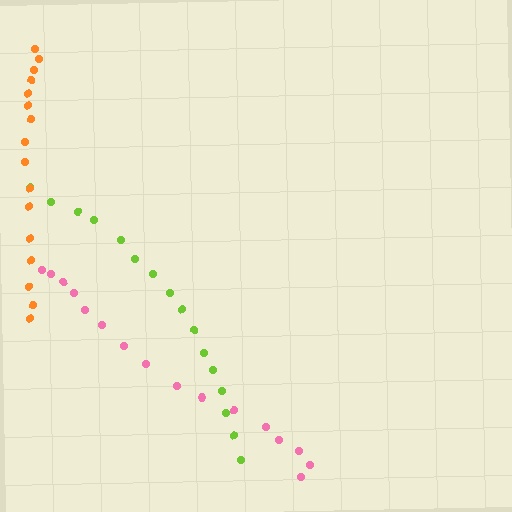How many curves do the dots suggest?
There are 3 distinct paths.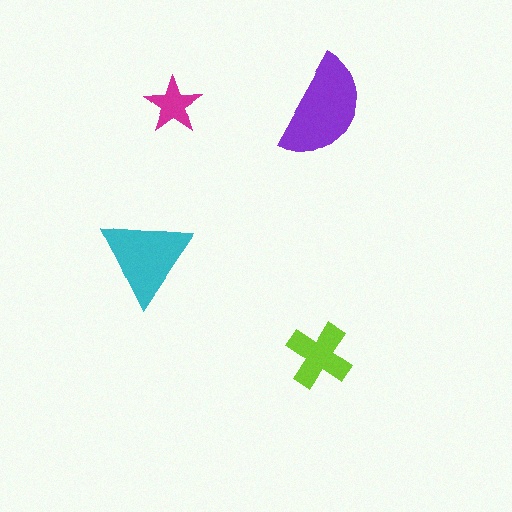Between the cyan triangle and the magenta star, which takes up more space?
The cyan triangle.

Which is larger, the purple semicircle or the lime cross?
The purple semicircle.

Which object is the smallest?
The magenta star.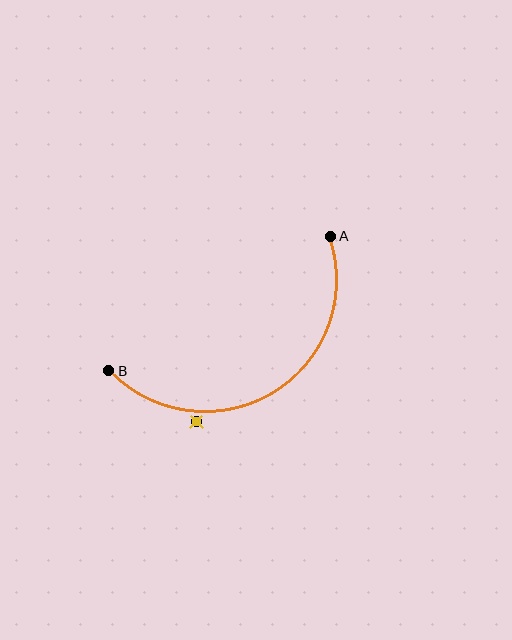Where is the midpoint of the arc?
The arc midpoint is the point on the curve farthest from the straight line joining A and B. It sits below that line.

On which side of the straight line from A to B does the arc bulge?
The arc bulges below the straight line connecting A and B.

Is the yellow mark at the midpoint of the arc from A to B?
No — the yellow mark does not lie on the arc at all. It sits slightly outside the curve.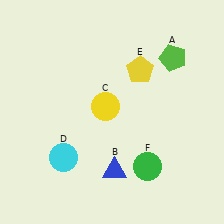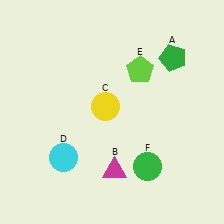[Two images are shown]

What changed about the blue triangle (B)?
In Image 1, B is blue. In Image 2, it changed to magenta.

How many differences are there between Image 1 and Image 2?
There are 3 differences between the two images.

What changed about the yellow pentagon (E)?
In Image 1, E is yellow. In Image 2, it changed to lime.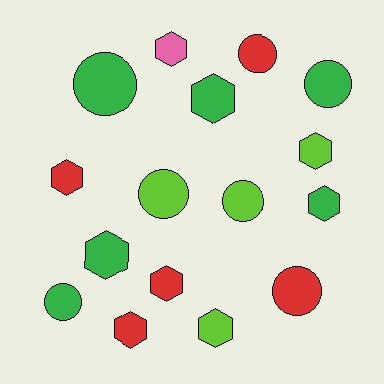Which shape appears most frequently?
Hexagon, with 9 objects.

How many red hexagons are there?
There are 3 red hexagons.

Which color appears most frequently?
Green, with 6 objects.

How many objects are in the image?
There are 16 objects.